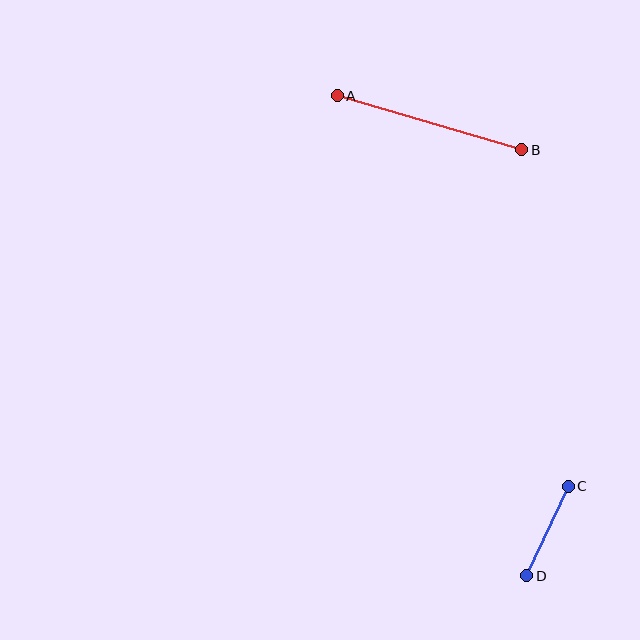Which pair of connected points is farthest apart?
Points A and B are farthest apart.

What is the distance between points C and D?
The distance is approximately 99 pixels.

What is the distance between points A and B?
The distance is approximately 192 pixels.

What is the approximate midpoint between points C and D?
The midpoint is at approximately (548, 531) pixels.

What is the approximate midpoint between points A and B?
The midpoint is at approximately (429, 123) pixels.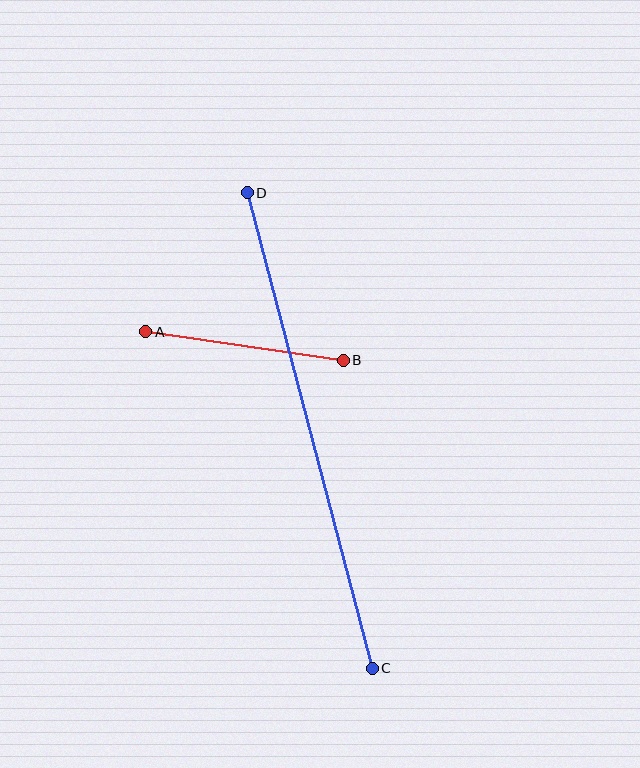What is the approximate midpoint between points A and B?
The midpoint is at approximately (244, 346) pixels.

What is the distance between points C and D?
The distance is approximately 491 pixels.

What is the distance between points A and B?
The distance is approximately 200 pixels.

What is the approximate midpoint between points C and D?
The midpoint is at approximately (310, 431) pixels.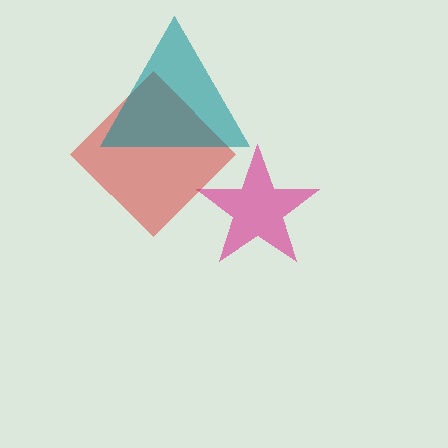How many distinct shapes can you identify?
There are 3 distinct shapes: a magenta star, a red diamond, a teal triangle.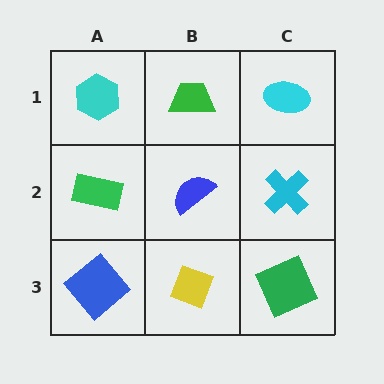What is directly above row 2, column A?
A cyan hexagon.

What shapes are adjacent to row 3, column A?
A green rectangle (row 2, column A), a yellow diamond (row 3, column B).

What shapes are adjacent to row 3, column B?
A blue semicircle (row 2, column B), a blue diamond (row 3, column A), a green square (row 3, column C).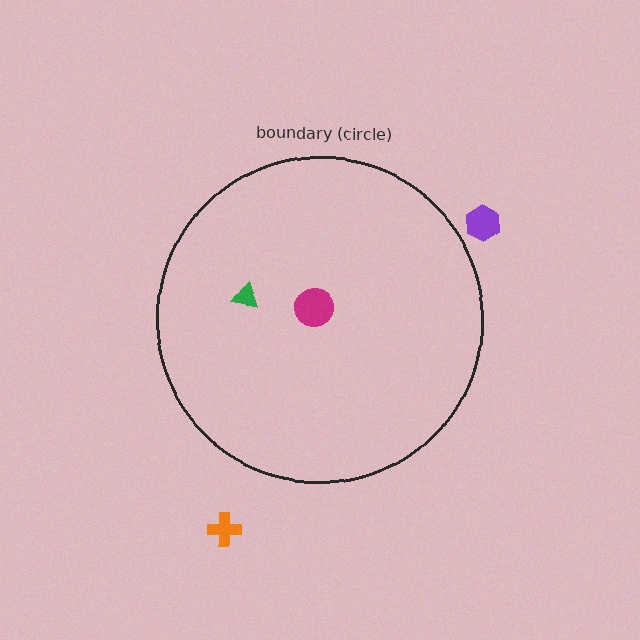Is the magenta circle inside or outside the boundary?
Inside.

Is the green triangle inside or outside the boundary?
Inside.